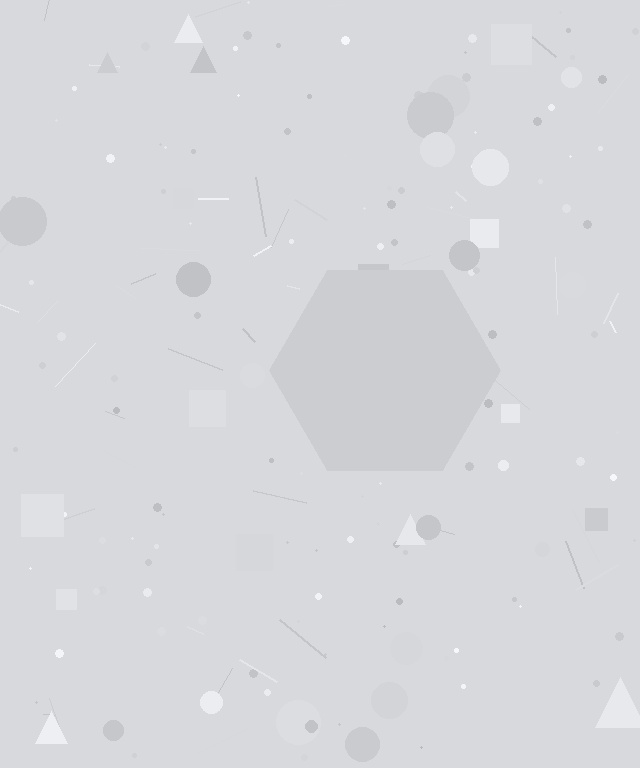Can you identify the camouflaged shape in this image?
The camouflaged shape is a hexagon.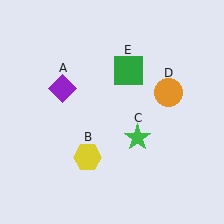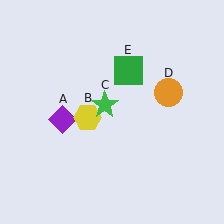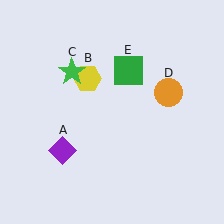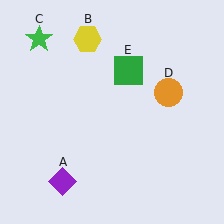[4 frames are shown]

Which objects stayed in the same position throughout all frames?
Orange circle (object D) and green square (object E) remained stationary.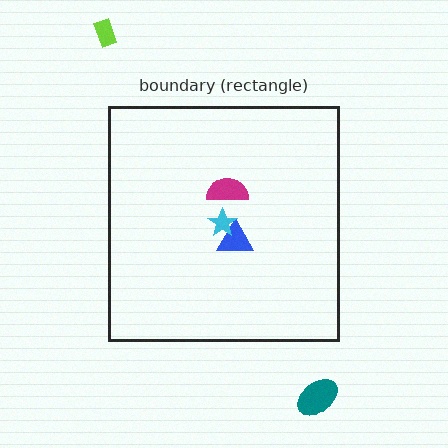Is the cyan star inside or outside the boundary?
Inside.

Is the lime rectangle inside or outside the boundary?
Outside.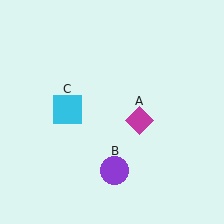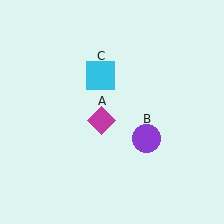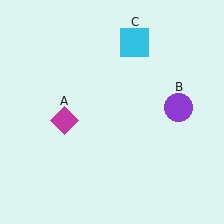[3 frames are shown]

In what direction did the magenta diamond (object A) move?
The magenta diamond (object A) moved left.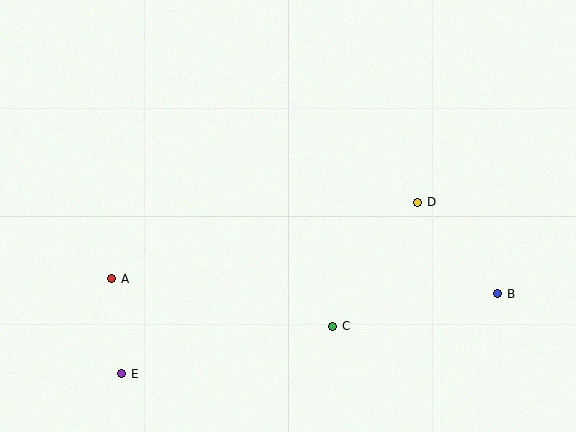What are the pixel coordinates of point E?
Point E is at (122, 374).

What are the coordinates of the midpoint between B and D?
The midpoint between B and D is at (458, 248).